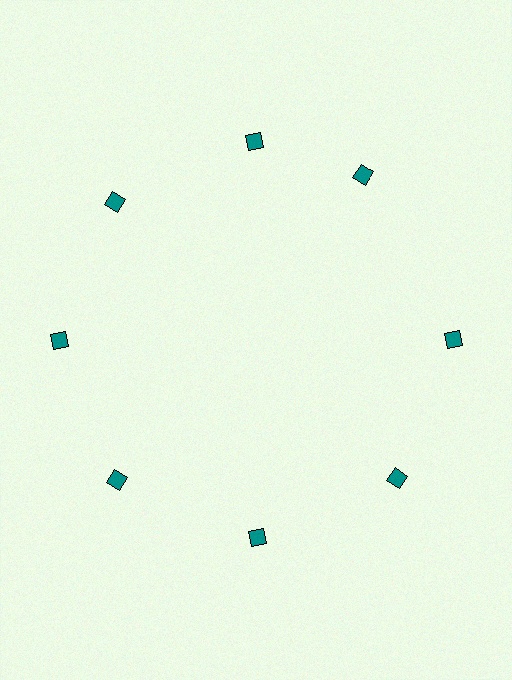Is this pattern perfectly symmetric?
No. The 8 teal diamonds are arranged in a ring, but one element near the 2 o'clock position is rotated out of alignment along the ring, breaking the 8-fold rotational symmetry.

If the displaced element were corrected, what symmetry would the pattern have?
It would have 8-fold rotational symmetry — the pattern would map onto itself every 45 degrees.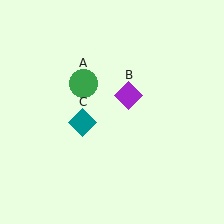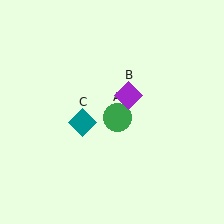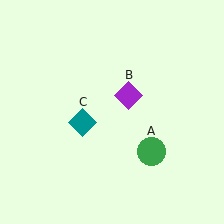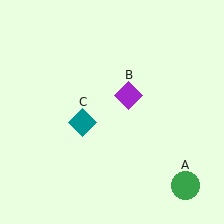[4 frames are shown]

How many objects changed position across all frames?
1 object changed position: green circle (object A).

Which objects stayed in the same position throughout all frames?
Purple diamond (object B) and teal diamond (object C) remained stationary.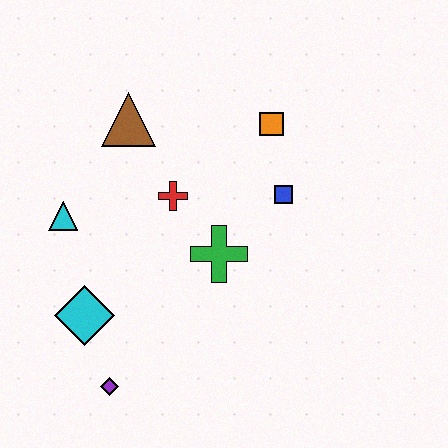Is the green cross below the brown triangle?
Yes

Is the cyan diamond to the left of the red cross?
Yes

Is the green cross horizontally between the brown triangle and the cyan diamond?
No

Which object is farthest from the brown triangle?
The purple diamond is farthest from the brown triangle.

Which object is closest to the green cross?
The red cross is closest to the green cross.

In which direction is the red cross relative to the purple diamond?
The red cross is above the purple diamond.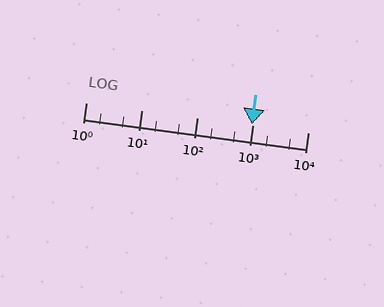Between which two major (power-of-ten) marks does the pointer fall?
The pointer is between 100 and 1000.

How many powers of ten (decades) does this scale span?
The scale spans 4 decades, from 1 to 10000.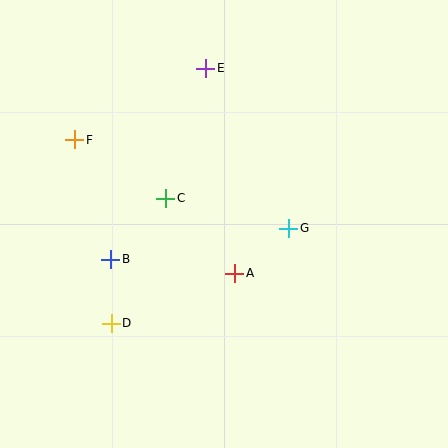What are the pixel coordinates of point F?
Point F is at (75, 140).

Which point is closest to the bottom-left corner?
Point D is closest to the bottom-left corner.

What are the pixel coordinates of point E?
Point E is at (206, 68).